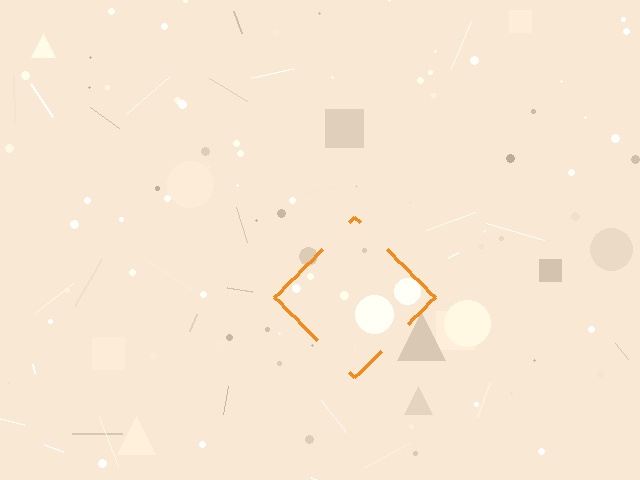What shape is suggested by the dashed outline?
The dashed outline suggests a diamond.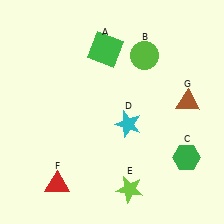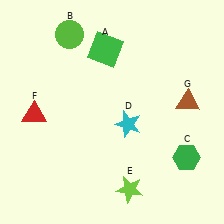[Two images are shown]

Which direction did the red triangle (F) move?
The red triangle (F) moved up.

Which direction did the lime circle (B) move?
The lime circle (B) moved left.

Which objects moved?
The objects that moved are: the lime circle (B), the red triangle (F).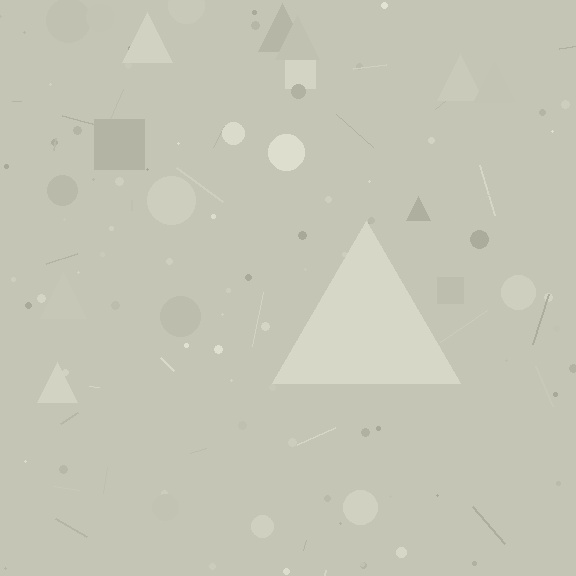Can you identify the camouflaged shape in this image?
The camouflaged shape is a triangle.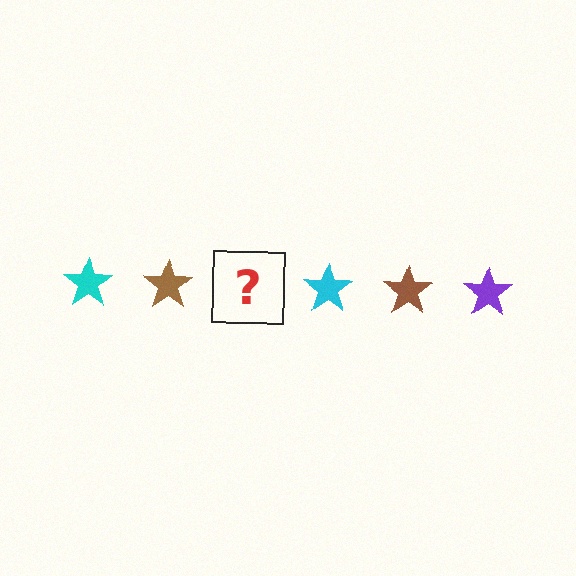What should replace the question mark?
The question mark should be replaced with a purple star.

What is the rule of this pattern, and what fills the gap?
The rule is that the pattern cycles through cyan, brown, purple stars. The gap should be filled with a purple star.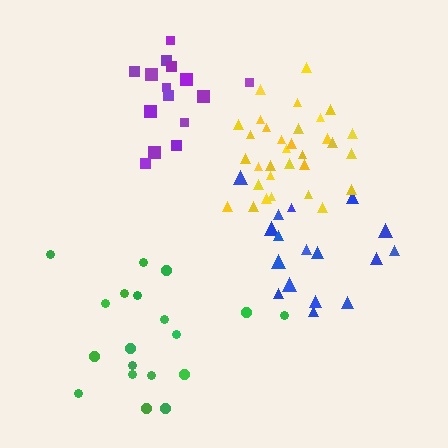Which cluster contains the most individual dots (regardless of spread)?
Yellow (32).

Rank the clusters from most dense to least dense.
yellow, purple, blue, green.